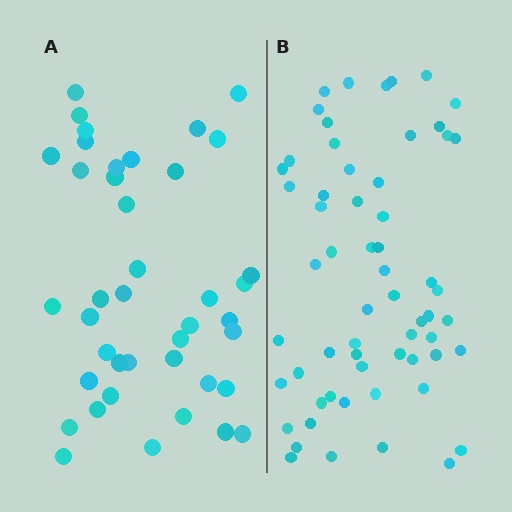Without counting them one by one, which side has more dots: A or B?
Region B (the right region) has more dots.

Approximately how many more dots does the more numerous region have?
Region B has approximately 20 more dots than region A.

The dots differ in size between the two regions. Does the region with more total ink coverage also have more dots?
No. Region A has more total ink coverage because its dots are larger, but region B actually contains more individual dots. Total area can be misleading — the number of items is what matters here.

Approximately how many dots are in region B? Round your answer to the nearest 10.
About 60 dots.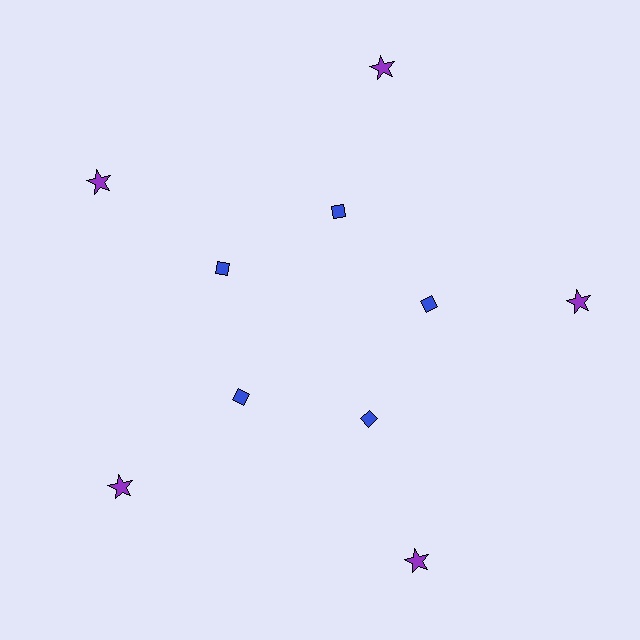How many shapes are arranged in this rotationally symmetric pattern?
There are 10 shapes, arranged in 5 groups of 2.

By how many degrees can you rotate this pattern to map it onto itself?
The pattern maps onto itself every 72 degrees of rotation.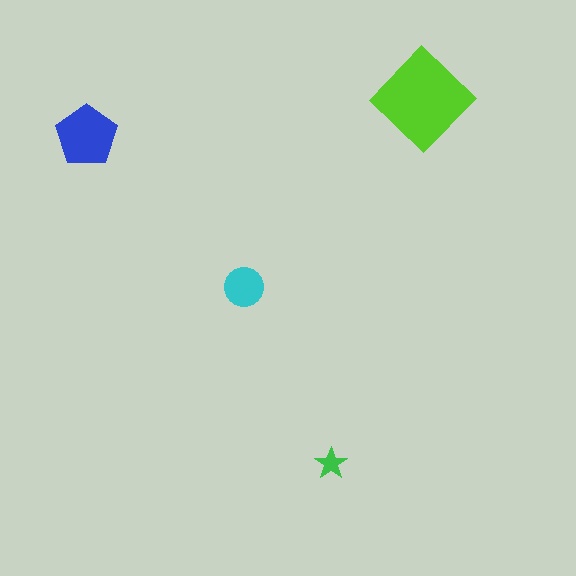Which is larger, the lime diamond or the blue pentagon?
The lime diamond.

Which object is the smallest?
The green star.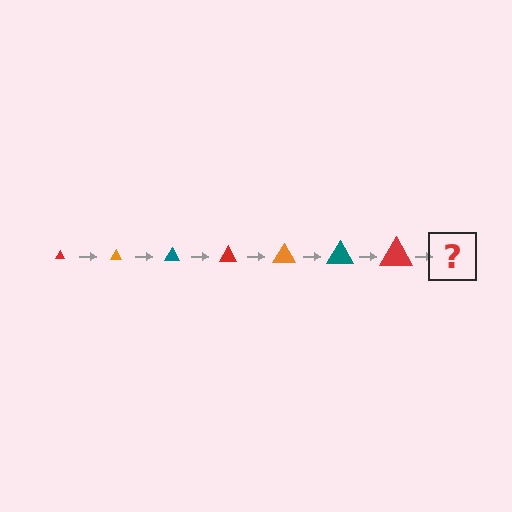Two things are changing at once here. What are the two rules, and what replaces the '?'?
The two rules are that the triangle grows larger each step and the color cycles through red, orange, and teal. The '?' should be an orange triangle, larger than the previous one.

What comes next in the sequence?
The next element should be an orange triangle, larger than the previous one.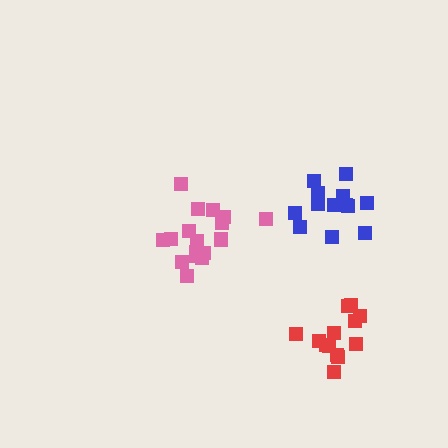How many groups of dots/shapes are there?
There are 3 groups.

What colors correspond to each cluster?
The clusters are colored: pink, red, blue.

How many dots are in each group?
Group 1: 18 dots, Group 2: 13 dots, Group 3: 13 dots (44 total).